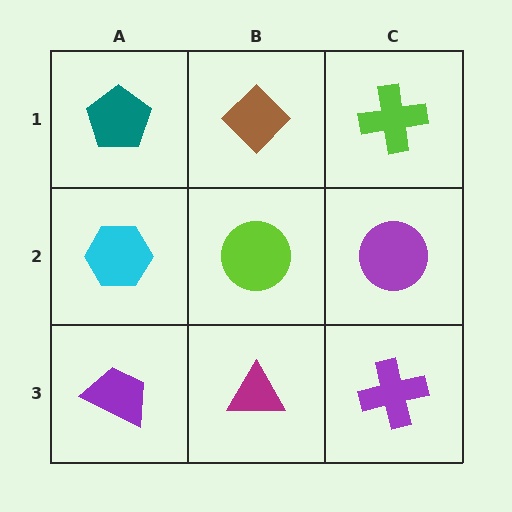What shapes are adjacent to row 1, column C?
A purple circle (row 2, column C), a brown diamond (row 1, column B).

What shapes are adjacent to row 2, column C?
A lime cross (row 1, column C), a purple cross (row 3, column C), a lime circle (row 2, column B).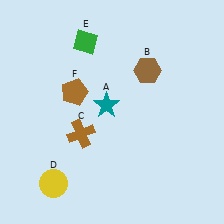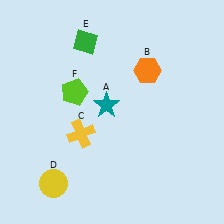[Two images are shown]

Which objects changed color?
B changed from brown to orange. C changed from brown to yellow. F changed from brown to lime.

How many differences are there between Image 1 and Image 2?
There are 3 differences between the two images.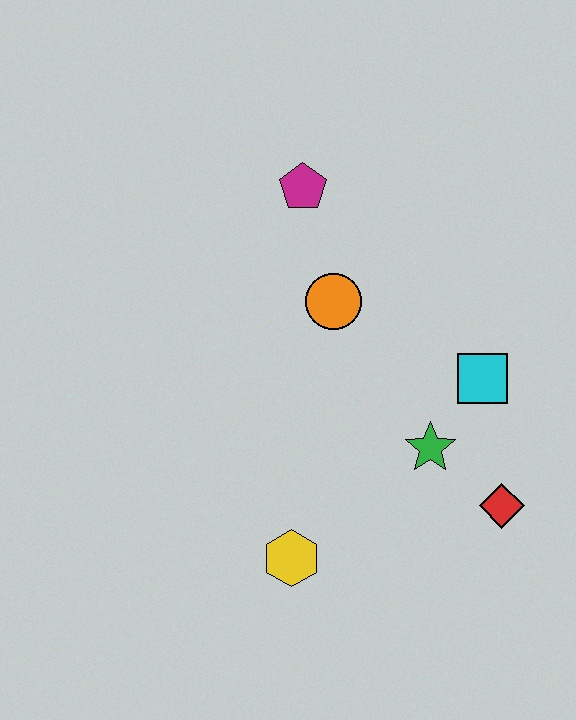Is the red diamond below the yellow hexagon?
No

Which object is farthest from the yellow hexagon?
The magenta pentagon is farthest from the yellow hexagon.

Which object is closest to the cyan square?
The green star is closest to the cyan square.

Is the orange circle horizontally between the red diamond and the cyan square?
No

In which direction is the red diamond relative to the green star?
The red diamond is to the right of the green star.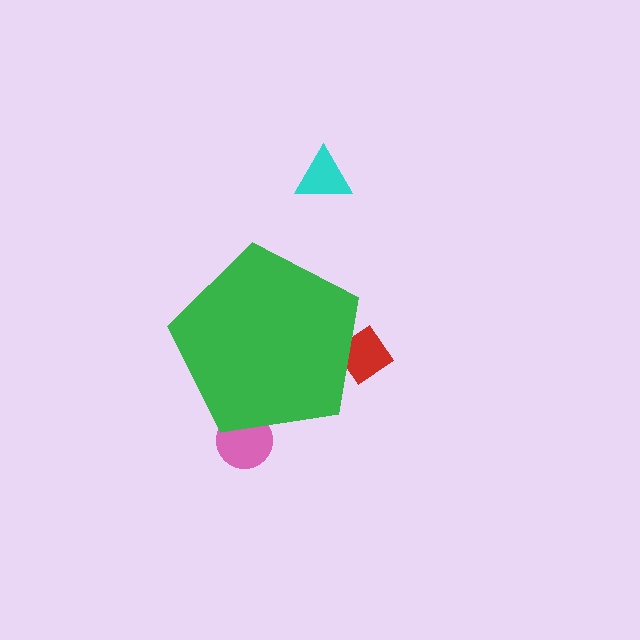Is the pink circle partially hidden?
Yes, the pink circle is partially hidden behind the green pentagon.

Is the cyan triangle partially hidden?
No, the cyan triangle is fully visible.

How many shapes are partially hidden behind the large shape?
2 shapes are partially hidden.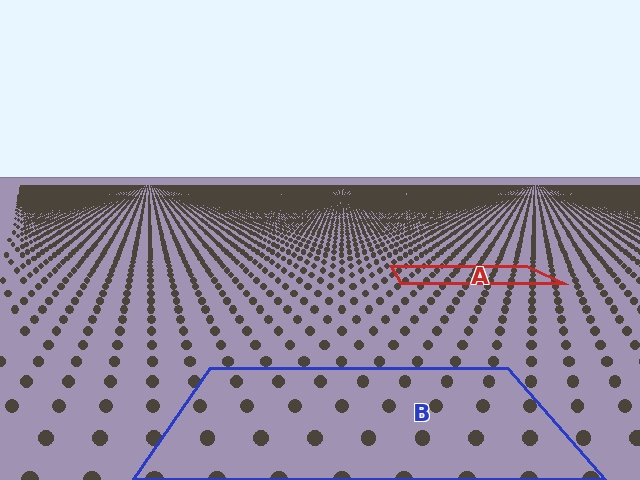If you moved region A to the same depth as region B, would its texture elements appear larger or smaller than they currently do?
They would appear larger. At a closer depth, the same texture elements are projected at a bigger on-screen size.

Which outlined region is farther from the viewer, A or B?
Region A is farther from the viewer — the texture elements inside it appear smaller and more densely packed.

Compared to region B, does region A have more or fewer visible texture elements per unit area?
Region A has more texture elements per unit area — they are packed more densely because it is farther away.